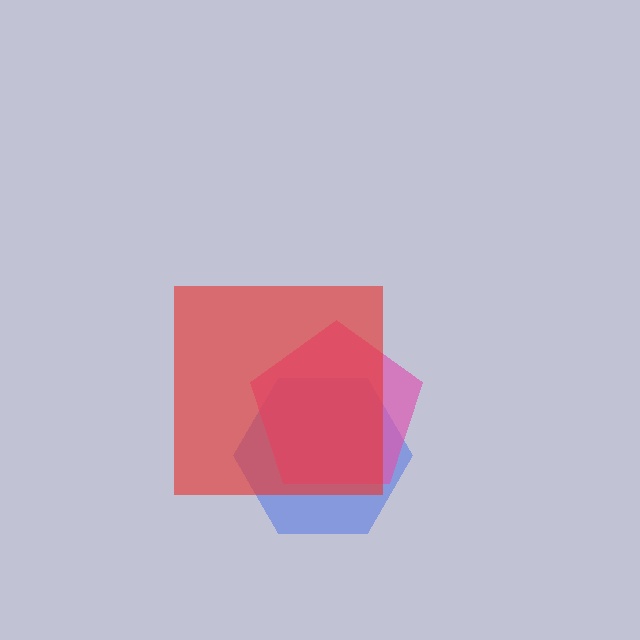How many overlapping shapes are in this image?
There are 3 overlapping shapes in the image.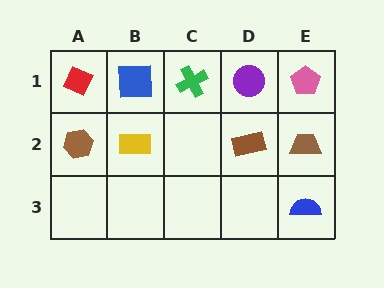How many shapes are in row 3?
1 shape.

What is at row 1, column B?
A blue square.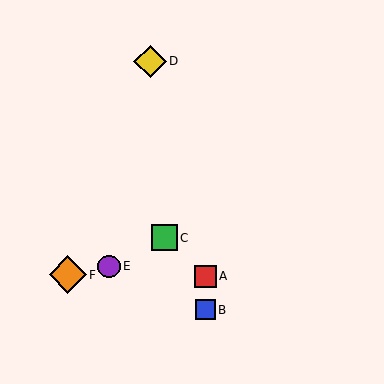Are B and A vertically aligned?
Yes, both are at x≈205.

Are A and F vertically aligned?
No, A is at x≈205 and F is at x≈68.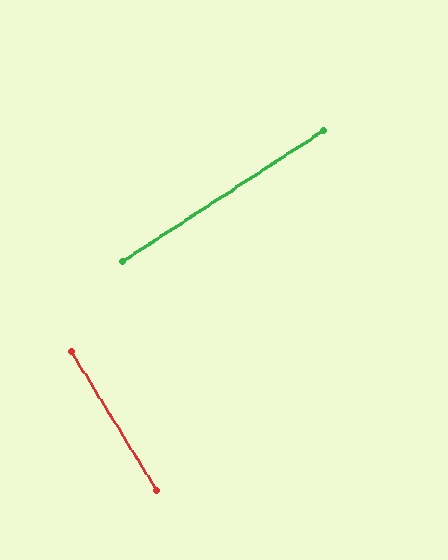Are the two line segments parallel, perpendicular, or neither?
Perpendicular — they meet at approximately 88°.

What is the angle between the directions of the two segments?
Approximately 88 degrees.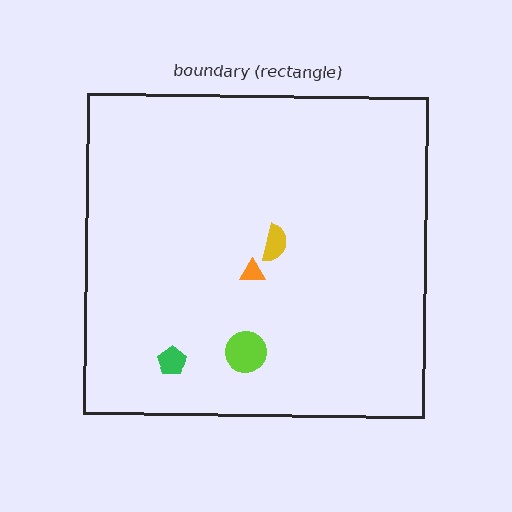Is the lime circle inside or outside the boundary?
Inside.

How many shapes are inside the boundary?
4 inside, 0 outside.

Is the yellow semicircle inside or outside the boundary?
Inside.